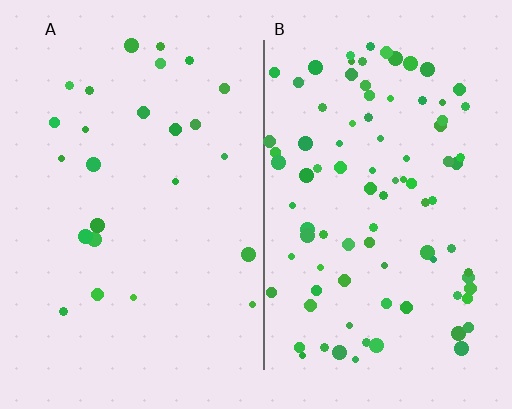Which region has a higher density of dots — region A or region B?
B (the right).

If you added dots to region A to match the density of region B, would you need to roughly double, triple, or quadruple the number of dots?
Approximately quadruple.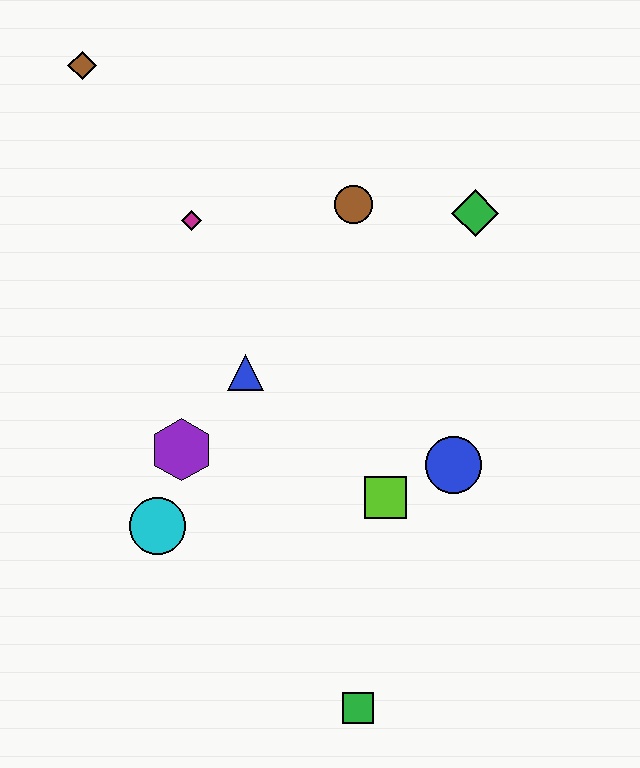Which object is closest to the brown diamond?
The magenta diamond is closest to the brown diamond.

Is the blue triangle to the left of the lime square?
Yes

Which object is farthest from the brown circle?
The green square is farthest from the brown circle.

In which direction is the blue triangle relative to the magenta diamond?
The blue triangle is below the magenta diamond.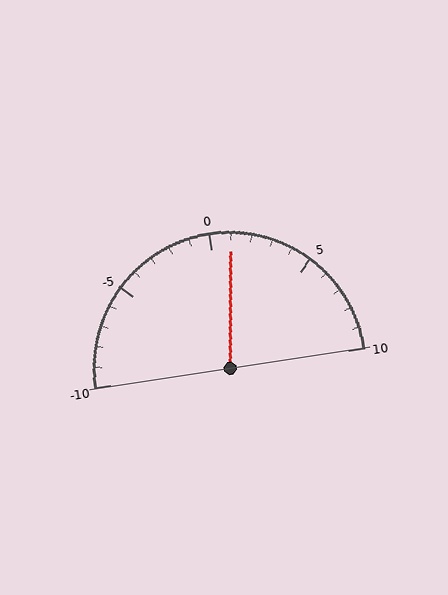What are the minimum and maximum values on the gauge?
The gauge ranges from -10 to 10.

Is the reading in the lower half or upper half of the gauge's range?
The reading is in the upper half of the range (-10 to 10).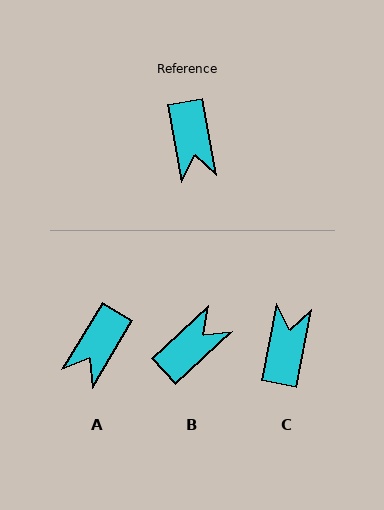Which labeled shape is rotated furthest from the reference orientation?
C, about 158 degrees away.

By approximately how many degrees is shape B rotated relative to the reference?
Approximately 122 degrees counter-clockwise.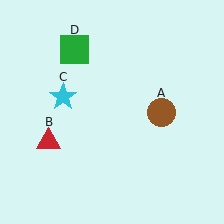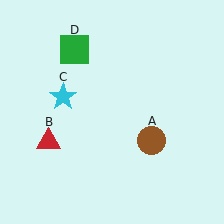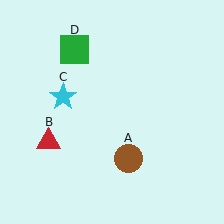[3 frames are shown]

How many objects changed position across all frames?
1 object changed position: brown circle (object A).